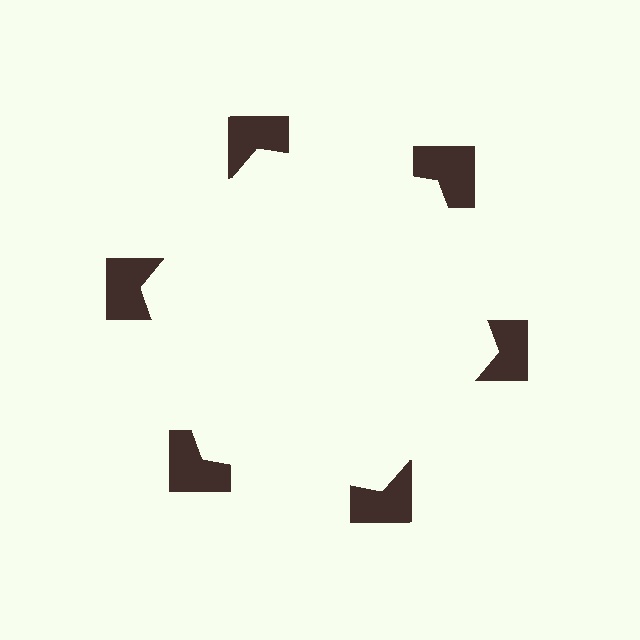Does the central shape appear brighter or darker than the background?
It typically appears slightly brighter than the background, even though no actual brightness change is drawn.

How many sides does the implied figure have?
6 sides.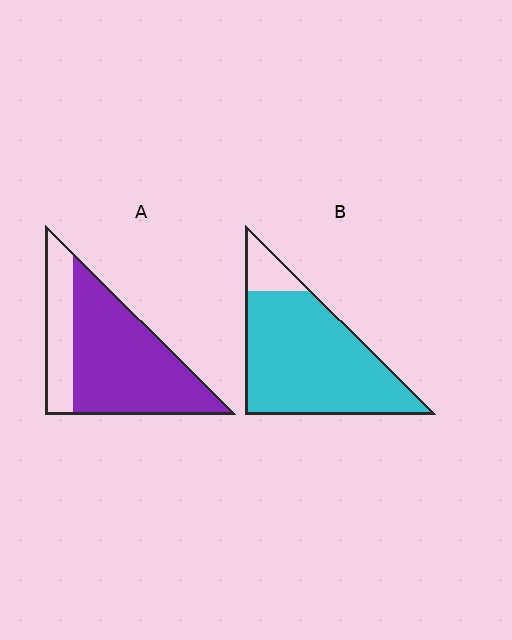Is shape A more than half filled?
Yes.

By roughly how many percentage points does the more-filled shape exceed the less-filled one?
By roughly 15 percentage points (B over A).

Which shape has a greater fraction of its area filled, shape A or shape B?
Shape B.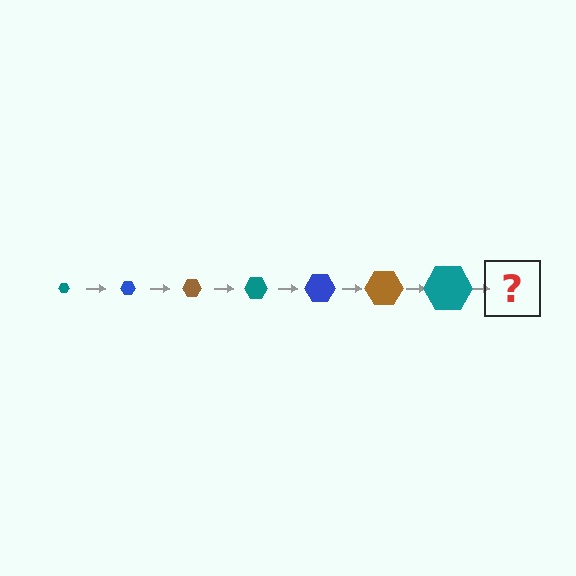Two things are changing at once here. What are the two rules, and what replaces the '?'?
The two rules are that the hexagon grows larger each step and the color cycles through teal, blue, and brown. The '?' should be a blue hexagon, larger than the previous one.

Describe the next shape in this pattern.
It should be a blue hexagon, larger than the previous one.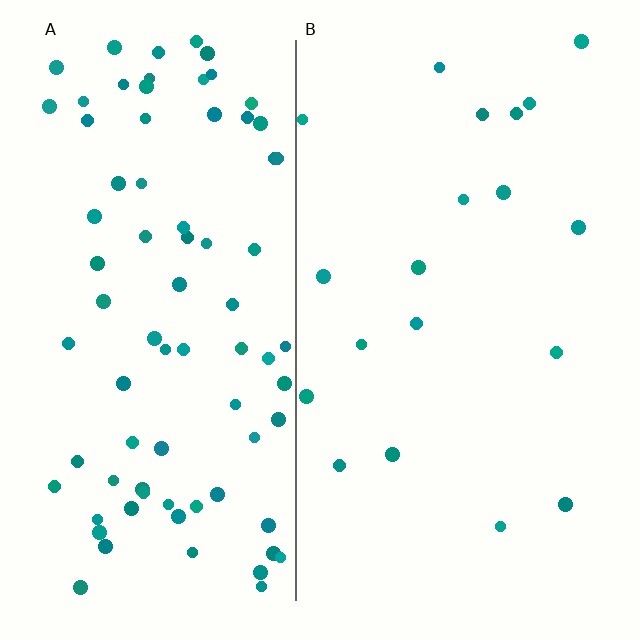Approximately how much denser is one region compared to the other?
Approximately 4.2× — region A over region B.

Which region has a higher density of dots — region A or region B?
A (the left).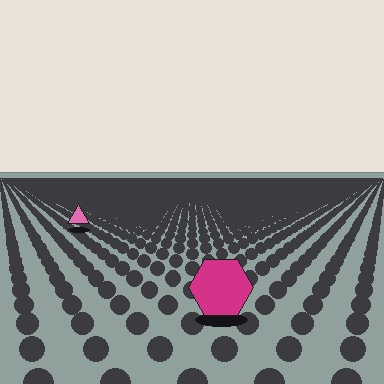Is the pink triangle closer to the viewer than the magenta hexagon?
No. The magenta hexagon is closer — you can tell from the texture gradient: the ground texture is coarser near it.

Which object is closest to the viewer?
The magenta hexagon is closest. The texture marks near it are larger and more spread out.